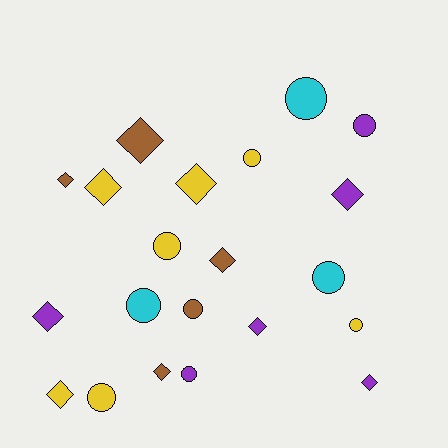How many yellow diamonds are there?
There are 3 yellow diamonds.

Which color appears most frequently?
Yellow, with 7 objects.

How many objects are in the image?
There are 21 objects.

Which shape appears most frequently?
Diamond, with 11 objects.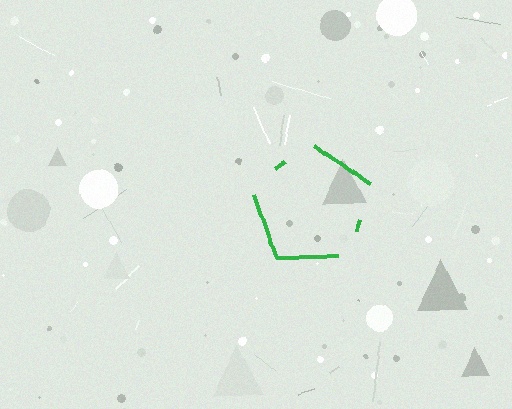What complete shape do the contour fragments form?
The contour fragments form a pentagon.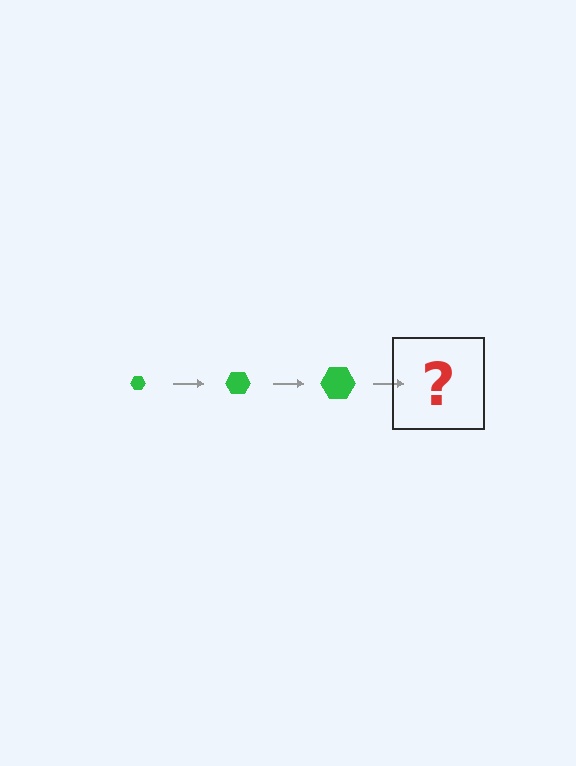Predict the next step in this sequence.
The next step is a green hexagon, larger than the previous one.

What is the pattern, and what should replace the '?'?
The pattern is that the hexagon gets progressively larger each step. The '?' should be a green hexagon, larger than the previous one.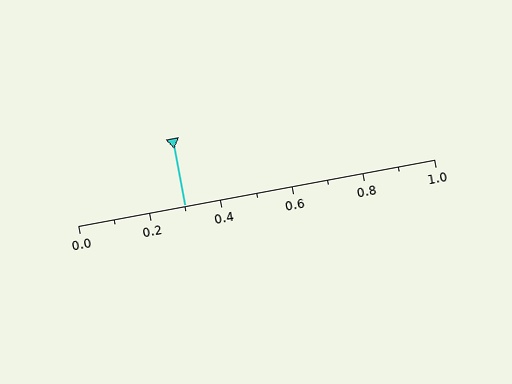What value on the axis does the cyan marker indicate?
The marker indicates approximately 0.3.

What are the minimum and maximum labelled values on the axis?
The axis runs from 0.0 to 1.0.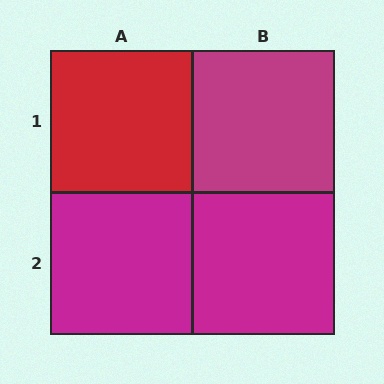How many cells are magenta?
3 cells are magenta.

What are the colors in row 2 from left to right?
Magenta, magenta.